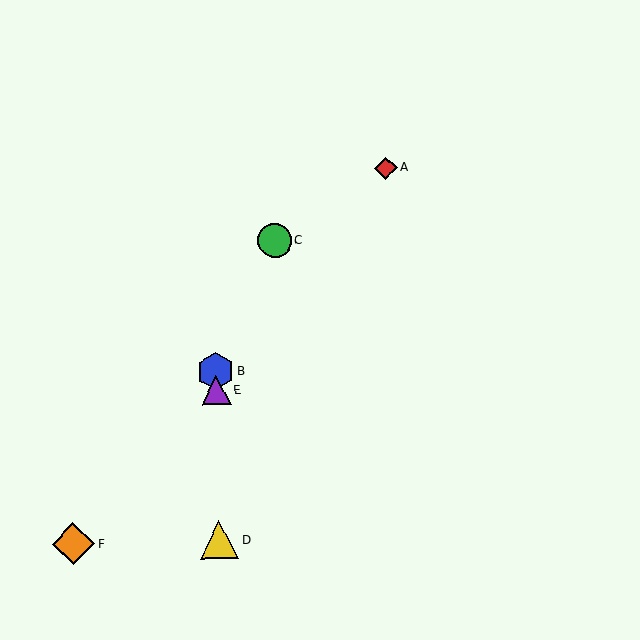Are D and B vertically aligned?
Yes, both are at x≈219.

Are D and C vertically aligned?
No, D is at x≈219 and C is at x≈275.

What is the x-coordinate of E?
Object E is at x≈216.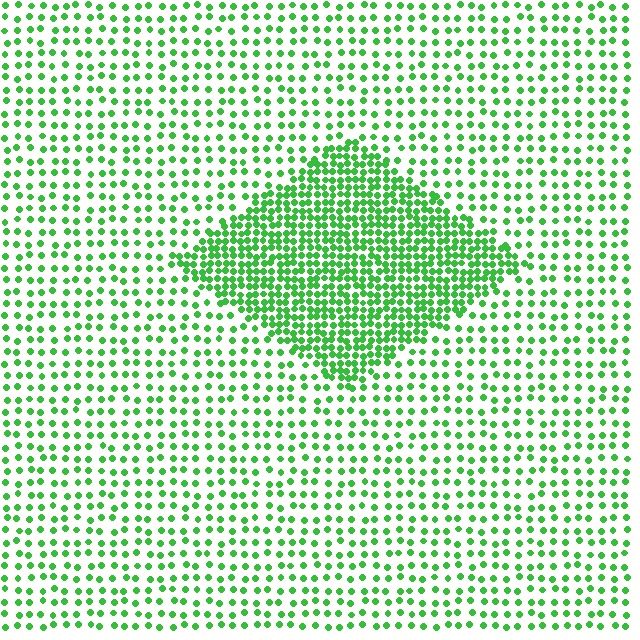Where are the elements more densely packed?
The elements are more densely packed inside the diamond boundary.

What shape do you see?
I see a diamond.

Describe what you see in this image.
The image contains small green elements arranged at two different densities. A diamond-shaped region is visible where the elements are more densely packed than the surrounding area.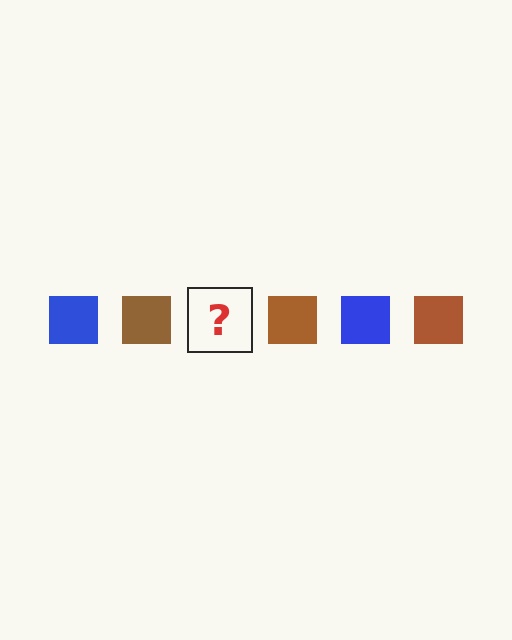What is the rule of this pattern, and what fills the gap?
The rule is that the pattern cycles through blue, brown squares. The gap should be filled with a blue square.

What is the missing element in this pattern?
The missing element is a blue square.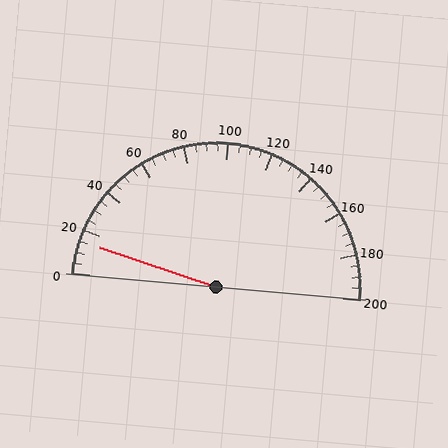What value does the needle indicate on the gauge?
The needle indicates approximately 15.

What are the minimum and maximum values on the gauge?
The gauge ranges from 0 to 200.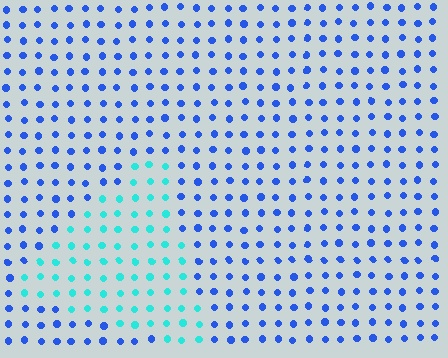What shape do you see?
I see a triangle.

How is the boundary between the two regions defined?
The boundary is defined purely by a slight shift in hue (about 49 degrees). Spacing, size, and orientation are identical on both sides.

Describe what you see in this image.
The image is filled with small blue elements in a uniform arrangement. A triangle-shaped region is visible where the elements are tinted to a slightly different hue, forming a subtle color boundary.